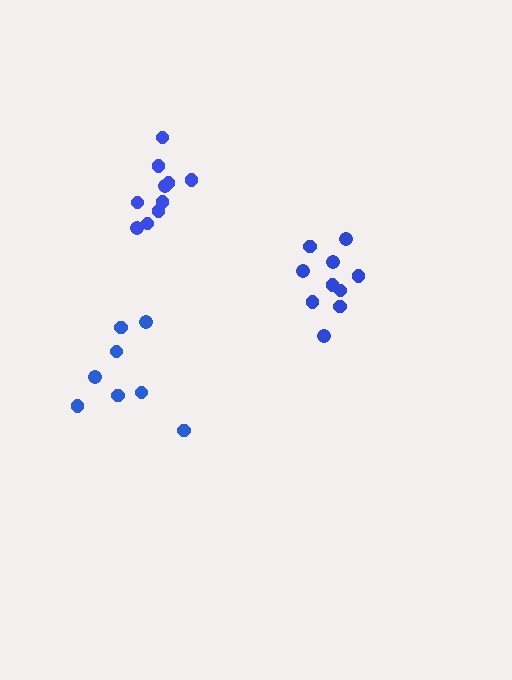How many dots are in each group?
Group 1: 8 dots, Group 2: 10 dots, Group 3: 10 dots (28 total).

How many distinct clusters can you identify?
There are 3 distinct clusters.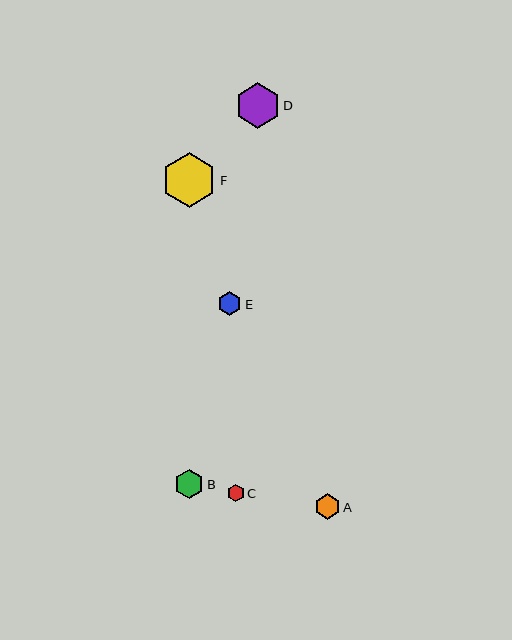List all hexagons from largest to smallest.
From largest to smallest: F, D, B, A, E, C.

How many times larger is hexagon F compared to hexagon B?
Hexagon F is approximately 1.9 times the size of hexagon B.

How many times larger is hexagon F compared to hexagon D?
Hexagon F is approximately 1.2 times the size of hexagon D.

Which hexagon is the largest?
Hexagon F is the largest with a size of approximately 55 pixels.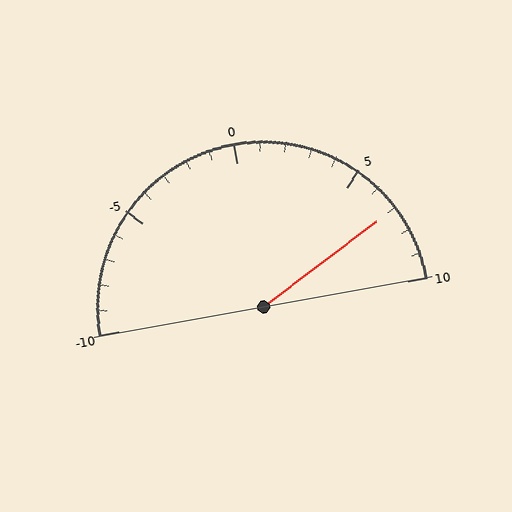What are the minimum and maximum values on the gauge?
The gauge ranges from -10 to 10.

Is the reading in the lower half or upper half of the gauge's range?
The reading is in the upper half of the range (-10 to 10).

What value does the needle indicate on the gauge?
The needle indicates approximately 7.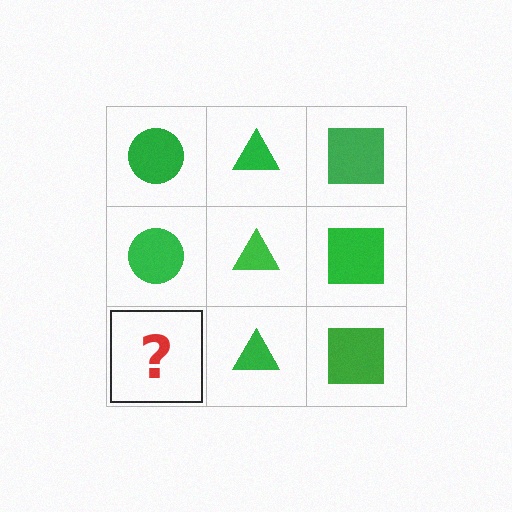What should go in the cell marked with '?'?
The missing cell should contain a green circle.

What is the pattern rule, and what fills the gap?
The rule is that each column has a consistent shape. The gap should be filled with a green circle.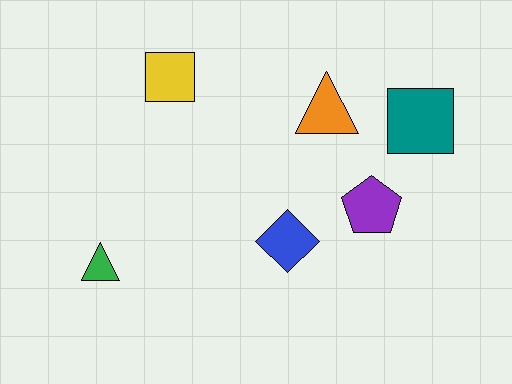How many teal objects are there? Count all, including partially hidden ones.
There is 1 teal object.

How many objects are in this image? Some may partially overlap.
There are 6 objects.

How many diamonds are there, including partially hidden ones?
There is 1 diamond.